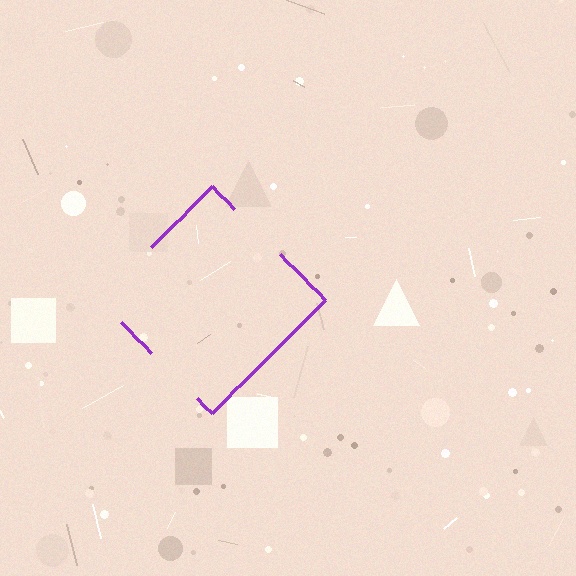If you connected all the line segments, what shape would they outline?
They would outline a diamond.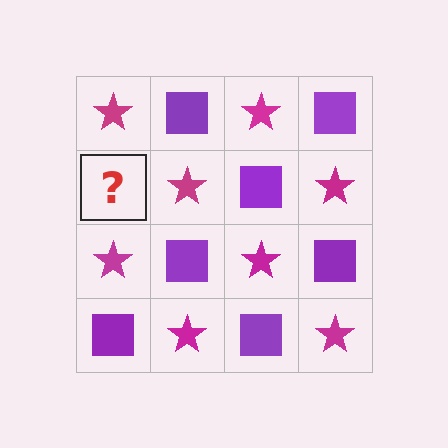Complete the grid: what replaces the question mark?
The question mark should be replaced with a purple square.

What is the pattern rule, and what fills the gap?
The rule is that it alternates magenta star and purple square in a checkerboard pattern. The gap should be filled with a purple square.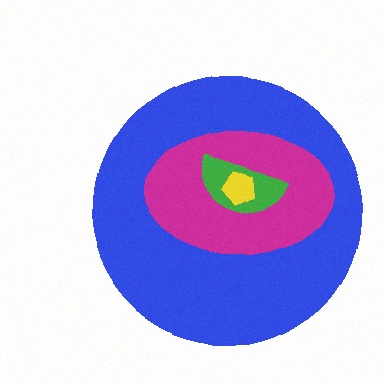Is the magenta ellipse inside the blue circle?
Yes.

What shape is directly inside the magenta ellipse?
The green semicircle.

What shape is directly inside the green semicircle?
The yellow pentagon.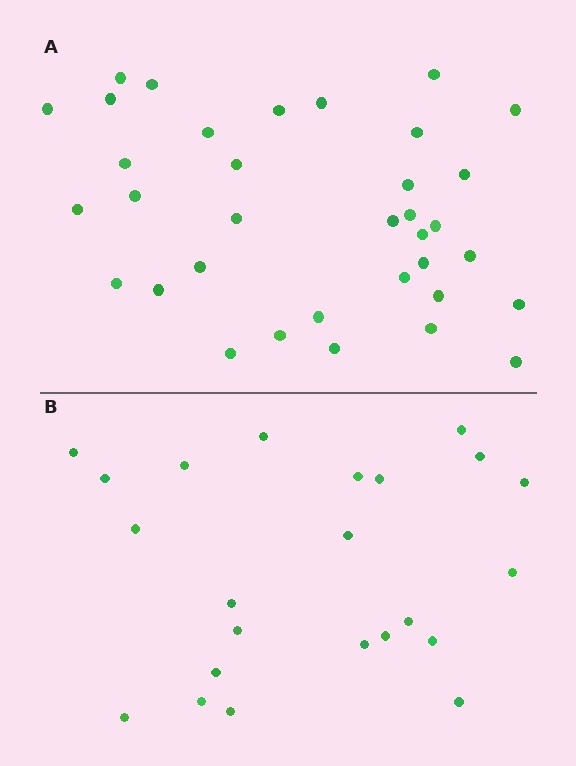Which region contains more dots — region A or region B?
Region A (the top region) has more dots.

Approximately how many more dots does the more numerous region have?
Region A has roughly 12 or so more dots than region B.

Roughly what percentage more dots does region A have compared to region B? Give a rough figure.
About 50% more.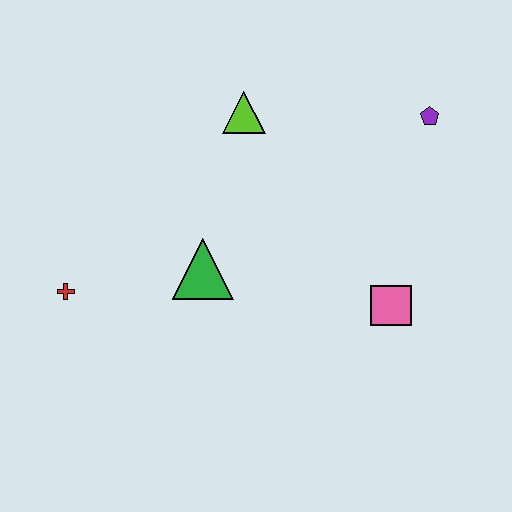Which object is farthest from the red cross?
The purple pentagon is farthest from the red cross.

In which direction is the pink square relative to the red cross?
The pink square is to the right of the red cross.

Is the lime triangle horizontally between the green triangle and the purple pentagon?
Yes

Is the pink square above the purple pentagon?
No